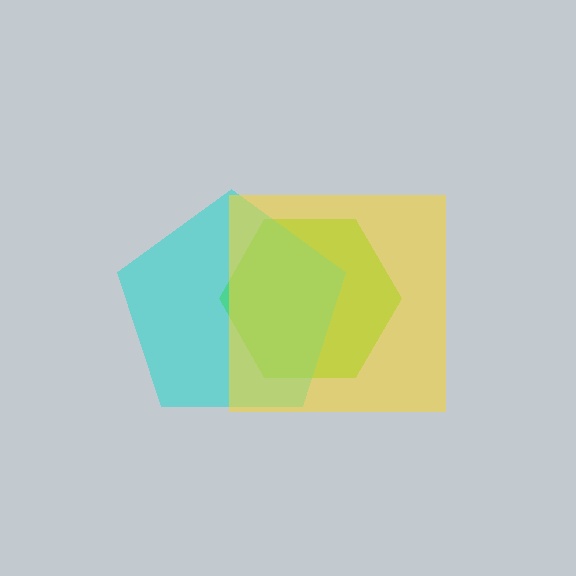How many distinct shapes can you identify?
There are 3 distinct shapes: a lime hexagon, a cyan pentagon, a yellow square.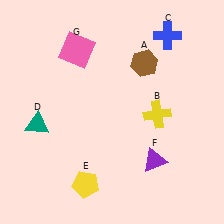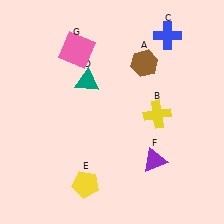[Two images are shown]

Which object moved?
The teal triangle (D) moved right.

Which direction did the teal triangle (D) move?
The teal triangle (D) moved right.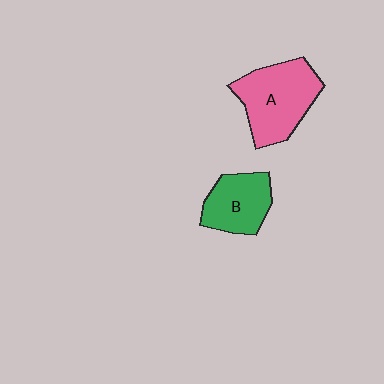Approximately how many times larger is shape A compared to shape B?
Approximately 1.5 times.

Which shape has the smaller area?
Shape B (green).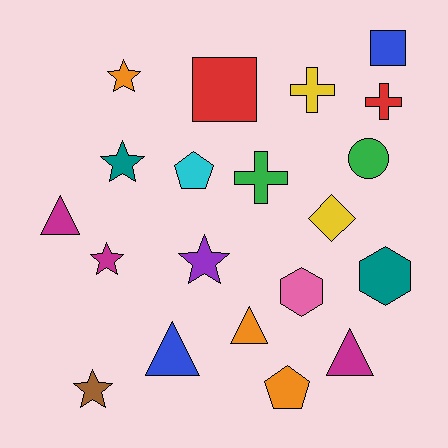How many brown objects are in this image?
There is 1 brown object.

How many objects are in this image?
There are 20 objects.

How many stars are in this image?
There are 5 stars.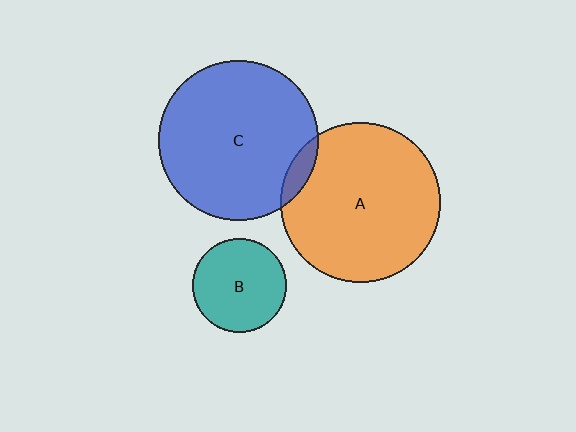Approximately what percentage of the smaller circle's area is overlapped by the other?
Approximately 5%.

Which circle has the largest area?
Circle A (orange).